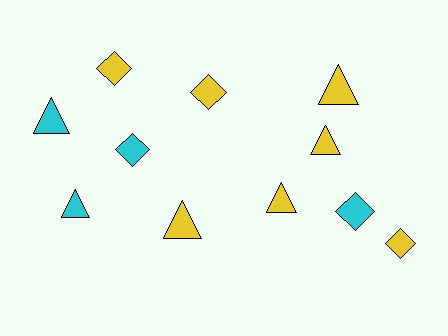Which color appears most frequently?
Yellow, with 7 objects.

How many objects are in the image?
There are 11 objects.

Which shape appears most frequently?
Triangle, with 6 objects.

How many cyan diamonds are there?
There are 2 cyan diamonds.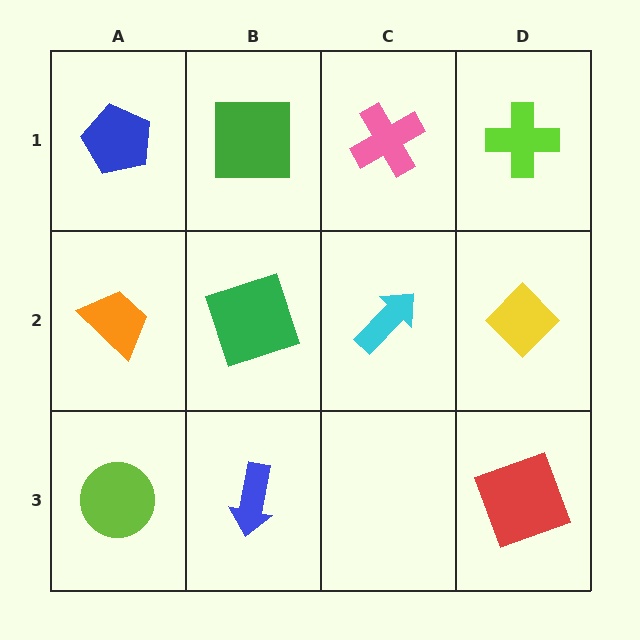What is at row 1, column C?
A pink cross.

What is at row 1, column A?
A blue pentagon.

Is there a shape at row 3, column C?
No, that cell is empty.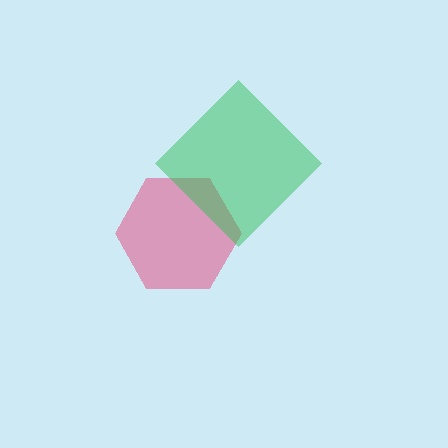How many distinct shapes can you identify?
There are 2 distinct shapes: a pink hexagon, a green diamond.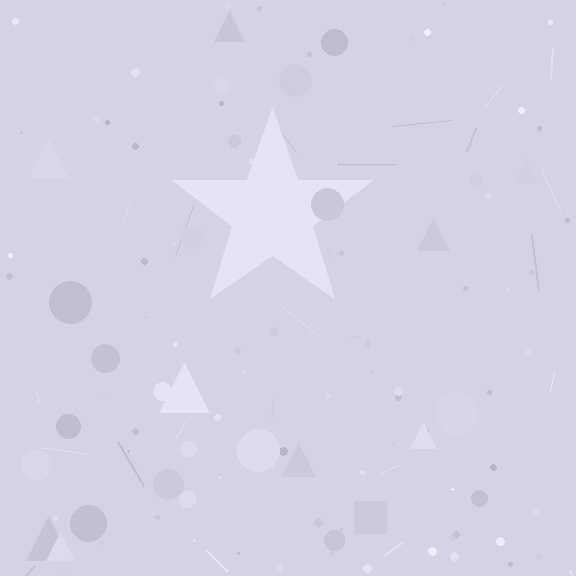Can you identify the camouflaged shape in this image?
The camouflaged shape is a star.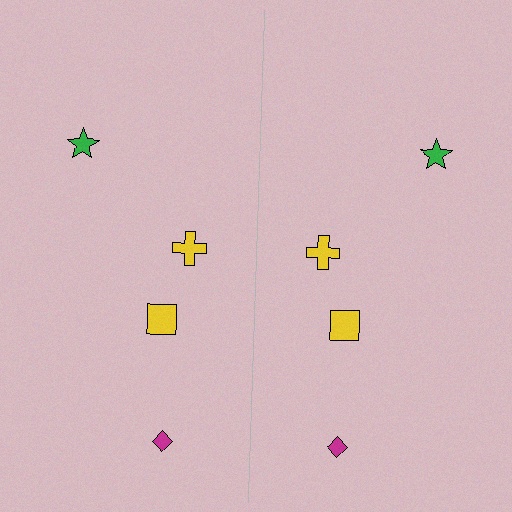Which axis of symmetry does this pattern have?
The pattern has a vertical axis of symmetry running through the center of the image.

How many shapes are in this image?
There are 8 shapes in this image.